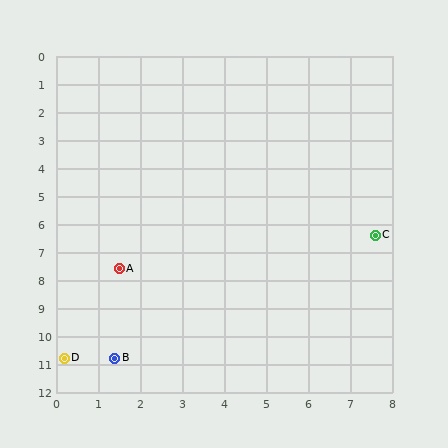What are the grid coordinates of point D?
Point D is at approximately (0.2, 10.8).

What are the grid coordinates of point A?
Point A is at approximately (1.5, 7.6).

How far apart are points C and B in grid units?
Points C and B are about 7.6 grid units apart.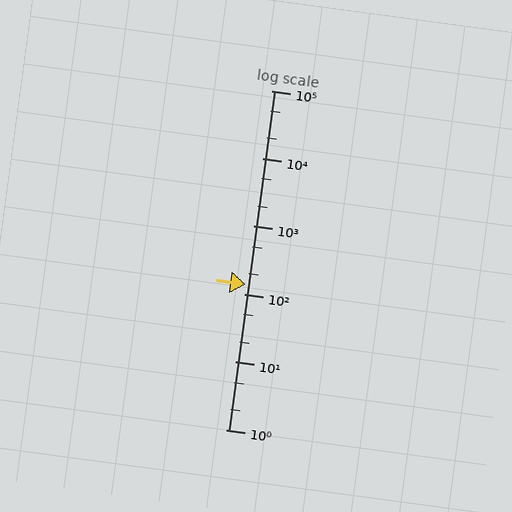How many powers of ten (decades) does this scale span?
The scale spans 5 decades, from 1 to 100000.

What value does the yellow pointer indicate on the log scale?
The pointer indicates approximately 140.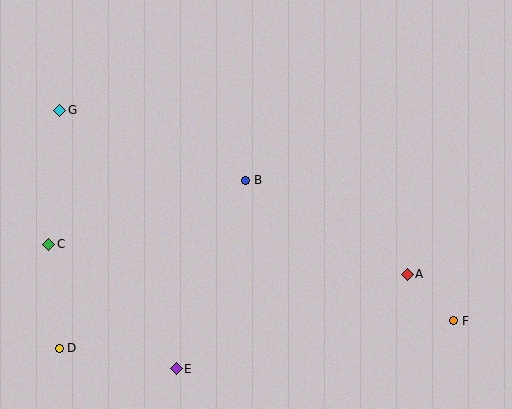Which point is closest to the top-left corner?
Point G is closest to the top-left corner.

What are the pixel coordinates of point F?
Point F is at (454, 321).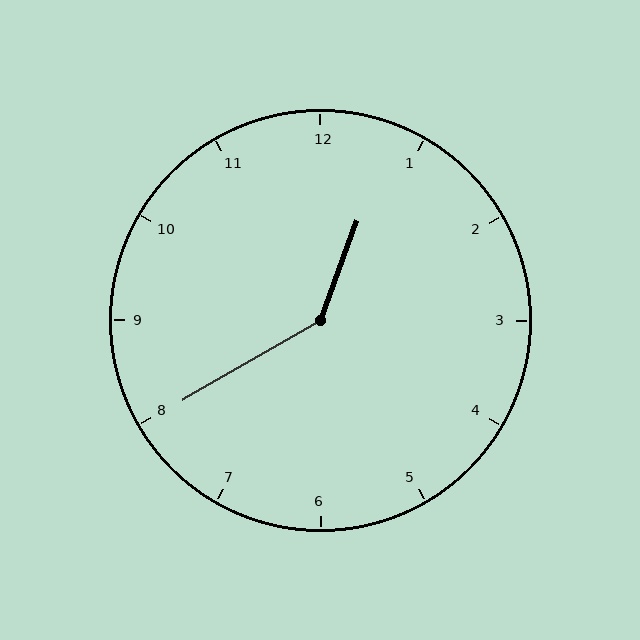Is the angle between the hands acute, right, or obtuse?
It is obtuse.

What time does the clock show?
12:40.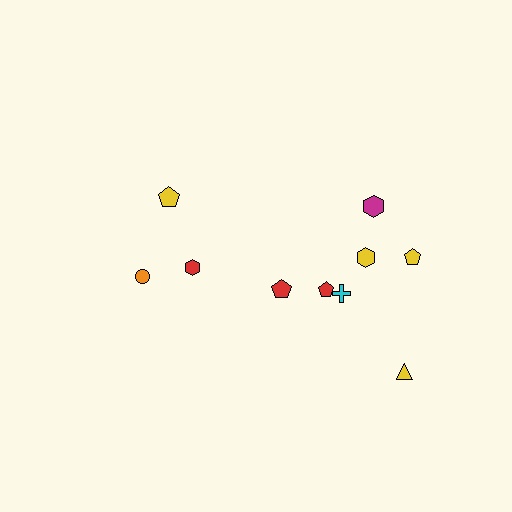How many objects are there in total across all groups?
There are 10 objects.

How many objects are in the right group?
There are 7 objects.